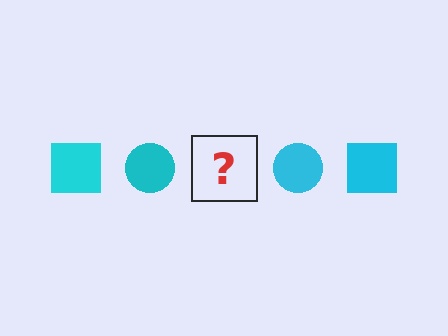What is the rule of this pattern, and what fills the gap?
The rule is that the pattern cycles through square, circle shapes in cyan. The gap should be filled with a cyan square.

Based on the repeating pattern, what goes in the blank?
The blank should be a cyan square.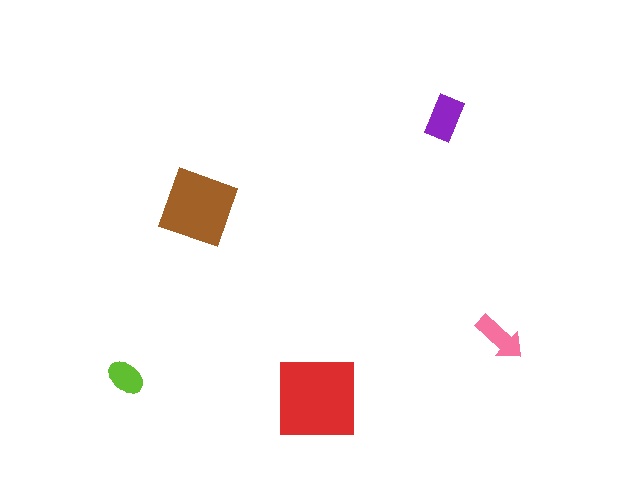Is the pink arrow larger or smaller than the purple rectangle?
Smaller.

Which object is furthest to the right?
The pink arrow is rightmost.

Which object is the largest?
The red square.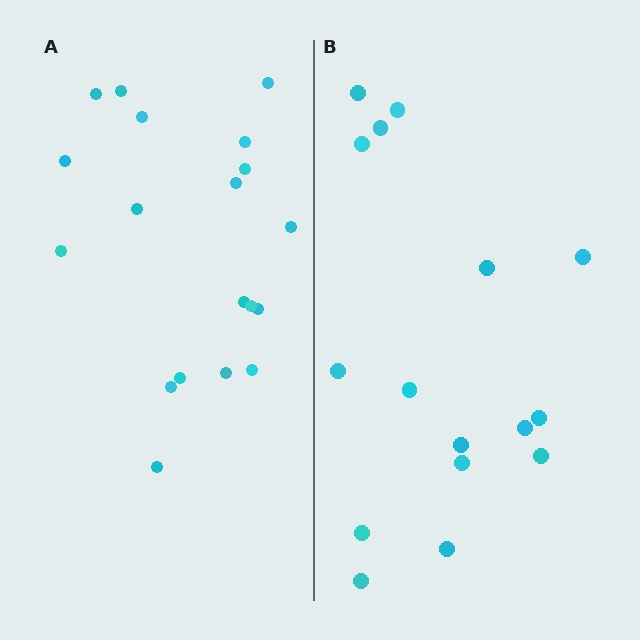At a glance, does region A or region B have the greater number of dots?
Region A (the left region) has more dots.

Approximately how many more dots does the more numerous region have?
Region A has just a few more — roughly 2 or 3 more dots than region B.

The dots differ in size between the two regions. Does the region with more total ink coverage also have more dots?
No. Region B has more total ink coverage because its dots are larger, but region A actually contains more individual dots. Total area can be misleading — the number of items is what matters here.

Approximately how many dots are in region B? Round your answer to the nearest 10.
About 20 dots. (The exact count is 16, which rounds to 20.)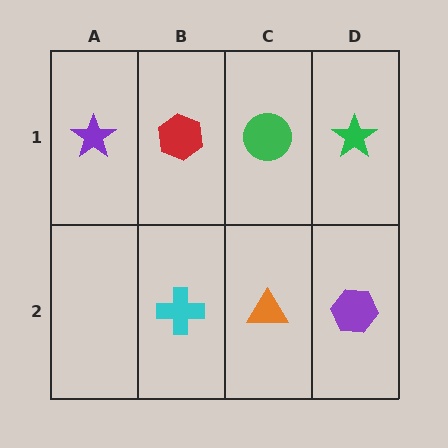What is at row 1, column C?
A green circle.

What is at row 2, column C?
An orange triangle.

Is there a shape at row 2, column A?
No, that cell is empty.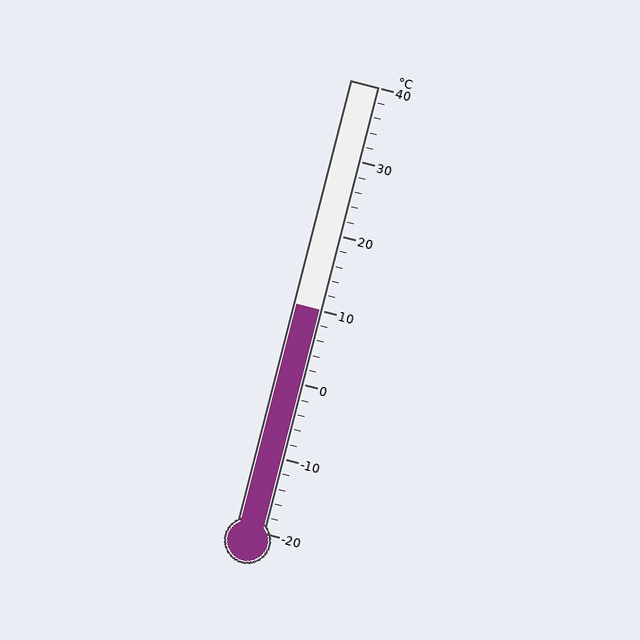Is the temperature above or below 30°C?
The temperature is below 30°C.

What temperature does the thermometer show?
The thermometer shows approximately 10°C.